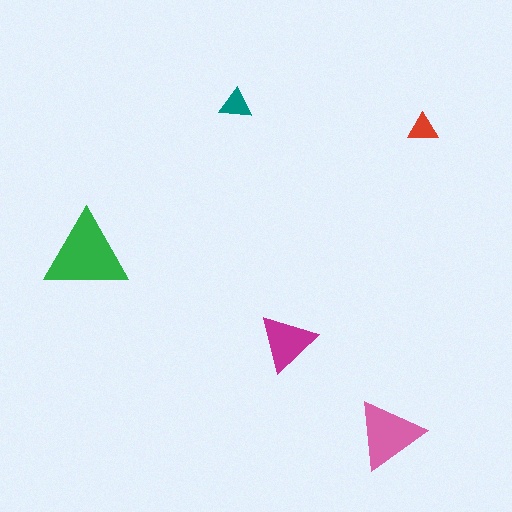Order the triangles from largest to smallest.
the green one, the pink one, the magenta one, the teal one, the red one.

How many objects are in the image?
There are 5 objects in the image.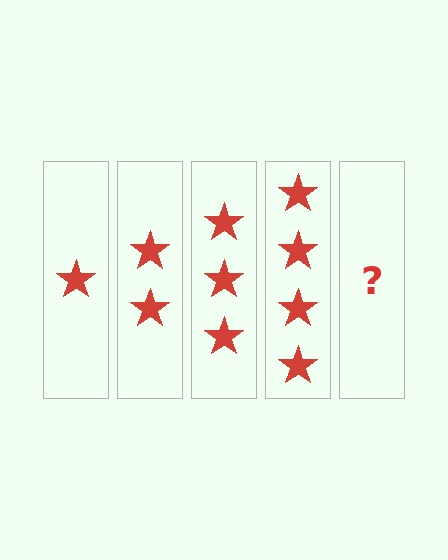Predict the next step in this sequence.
The next step is 5 stars.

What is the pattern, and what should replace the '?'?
The pattern is that each step adds one more star. The '?' should be 5 stars.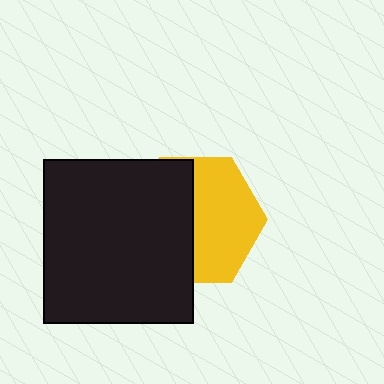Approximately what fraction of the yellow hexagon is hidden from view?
Roughly 48% of the yellow hexagon is hidden behind the black rectangle.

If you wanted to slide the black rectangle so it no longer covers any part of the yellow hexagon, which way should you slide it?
Slide it left — that is the most direct way to separate the two shapes.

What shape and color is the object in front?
The object in front is a black rectangle.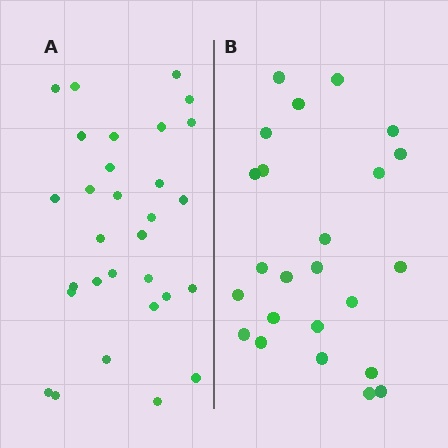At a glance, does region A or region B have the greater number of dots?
Region A (the left region) has more dots.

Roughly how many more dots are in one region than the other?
Region A has about 6 more dots than region B.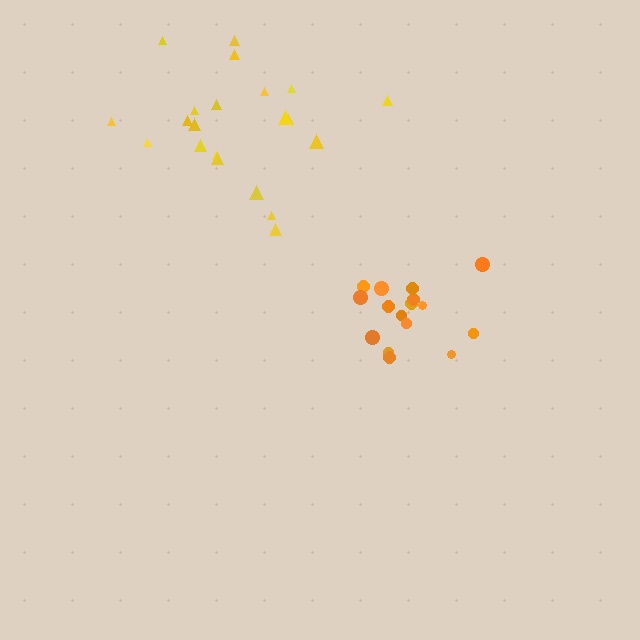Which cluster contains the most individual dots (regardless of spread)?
Yellow (21).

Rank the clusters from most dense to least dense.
orange, yellow.